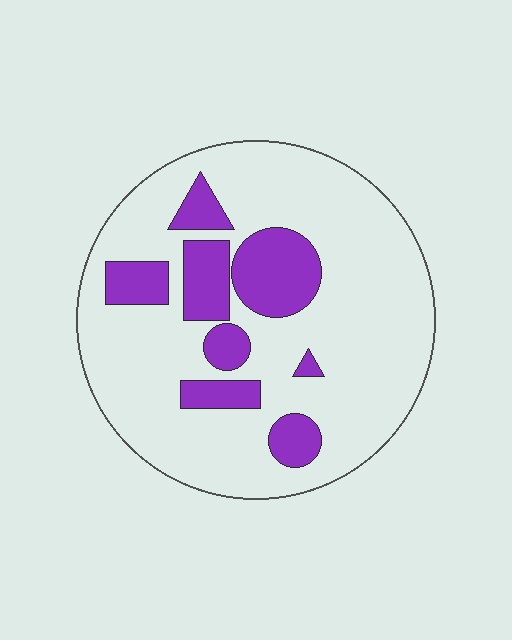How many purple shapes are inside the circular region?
8.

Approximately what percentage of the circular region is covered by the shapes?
Approximately 20%.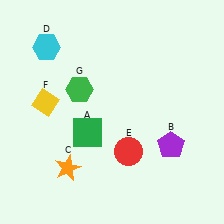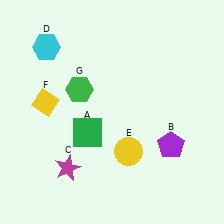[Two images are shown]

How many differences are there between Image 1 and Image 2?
There are 2 differences between the two images.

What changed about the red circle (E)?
In Image 1, E is red. In Image 2, it changed to yellow.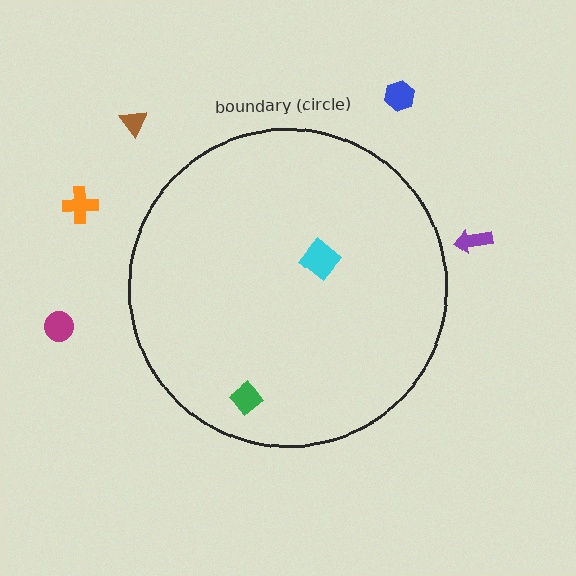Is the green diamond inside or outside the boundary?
Inside.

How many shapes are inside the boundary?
2 inside, 5 outside.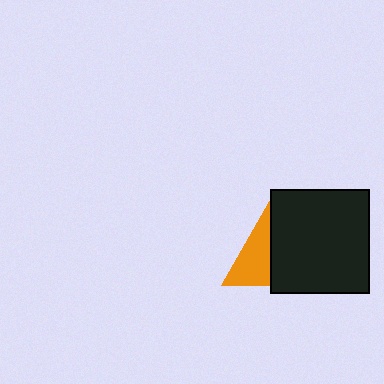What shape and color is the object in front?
The object in front is a black rectangle.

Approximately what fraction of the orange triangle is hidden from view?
Roughly 50% of the orange triangle is hidden behind the black rectangle.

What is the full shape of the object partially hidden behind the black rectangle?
The partially hidden object is an orange triangle.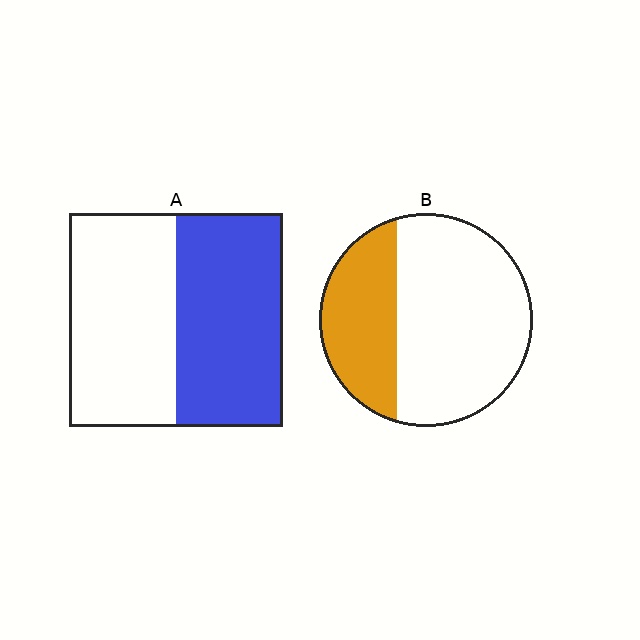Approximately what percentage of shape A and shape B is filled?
A is approximately 50% and B is approximately 35%.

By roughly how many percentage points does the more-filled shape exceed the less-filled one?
By roughly 15 percentage points (A over B).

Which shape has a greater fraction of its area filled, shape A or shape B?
Shape A.